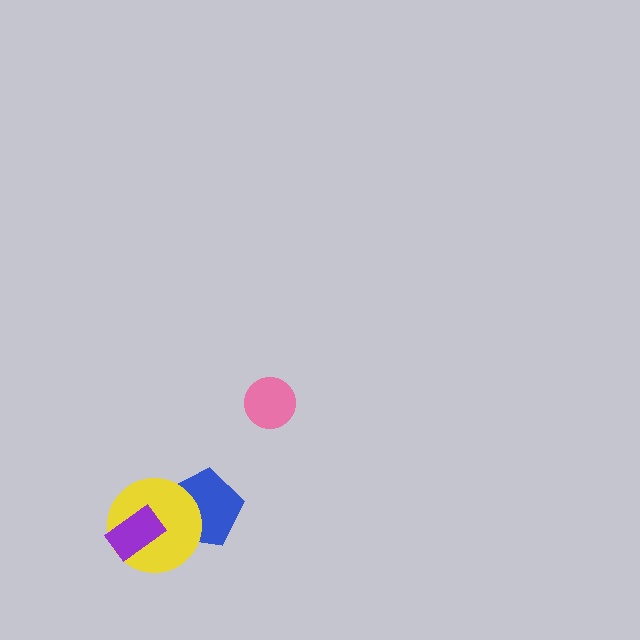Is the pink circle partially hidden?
No, no other shape covers it.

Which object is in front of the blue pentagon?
The yellow circle is in front of the blue pentagon.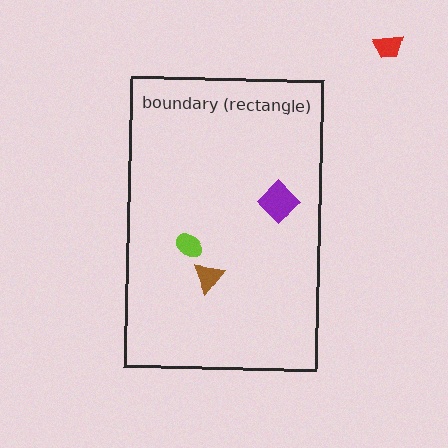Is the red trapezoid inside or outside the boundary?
Outside.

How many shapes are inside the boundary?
3 inside, 1 outside.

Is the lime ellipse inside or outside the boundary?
Inside.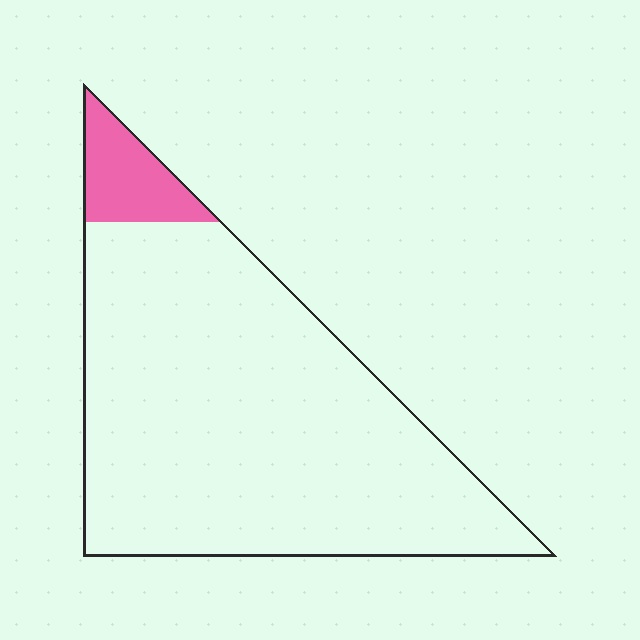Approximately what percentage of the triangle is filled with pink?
Approximately 10%.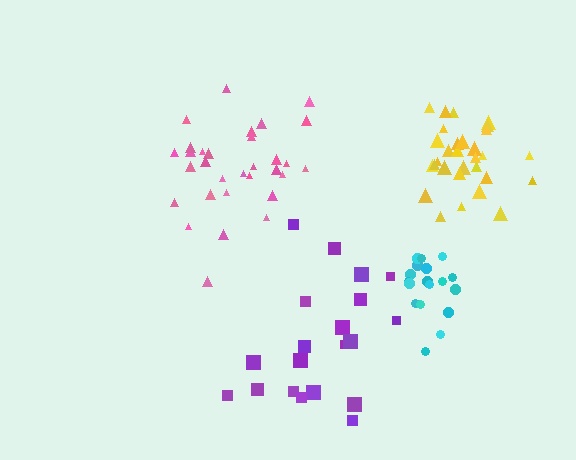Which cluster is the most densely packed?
Yellow.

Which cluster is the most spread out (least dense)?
Purple.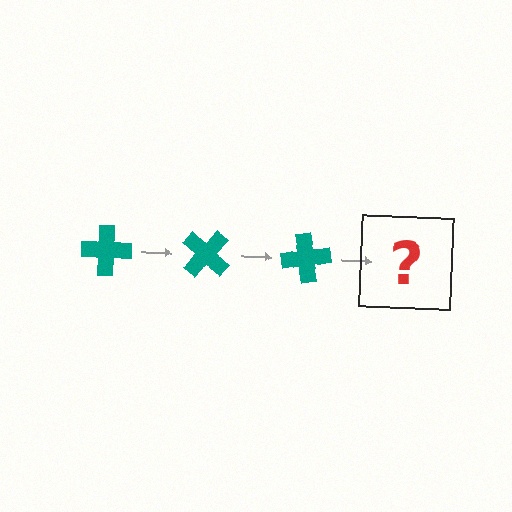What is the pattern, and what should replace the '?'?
The pattern is that the cross rotates 40 degrees each step. The '?' should be a teal cross rotated 120 degrees.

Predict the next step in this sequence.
The next step is a teal cross rotated 120 degrees.